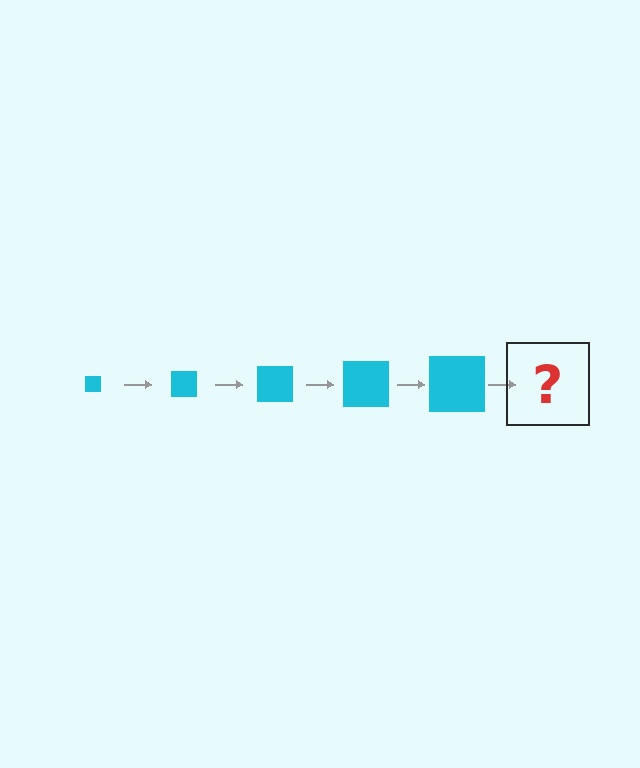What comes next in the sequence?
The next element should be a cyan square, larger than the previous one.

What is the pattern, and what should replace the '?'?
The pattern is that the square gets progressively larger each step. The '?' should be a cyan square, larger than the previous one.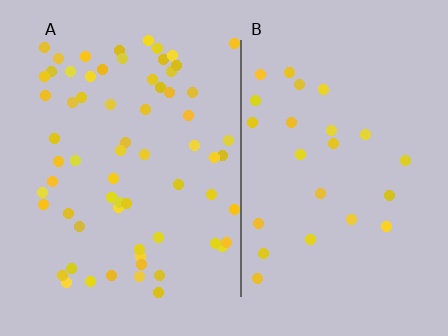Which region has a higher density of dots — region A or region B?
A (the left).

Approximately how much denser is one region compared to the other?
Approximately 2.7× — region A over region B.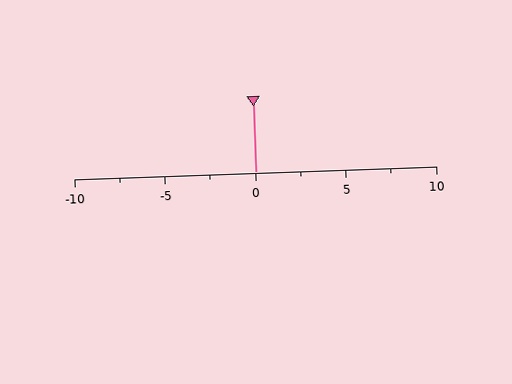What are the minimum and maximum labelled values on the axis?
The axis runs from -10 to 10.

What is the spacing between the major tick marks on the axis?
The major ticks are spaced 5 apart.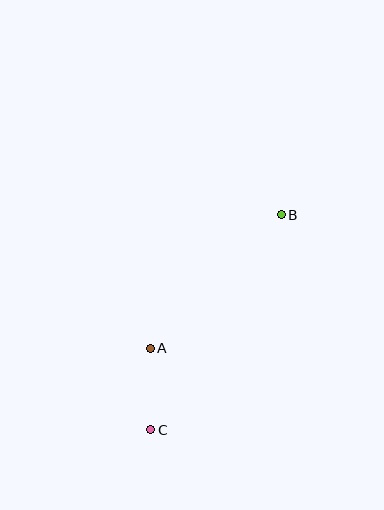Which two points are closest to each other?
Points A and C are closest to each other.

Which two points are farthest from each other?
Points B and C are farthest from each other.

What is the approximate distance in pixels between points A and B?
The distance between A and B is approximately 187 pixels.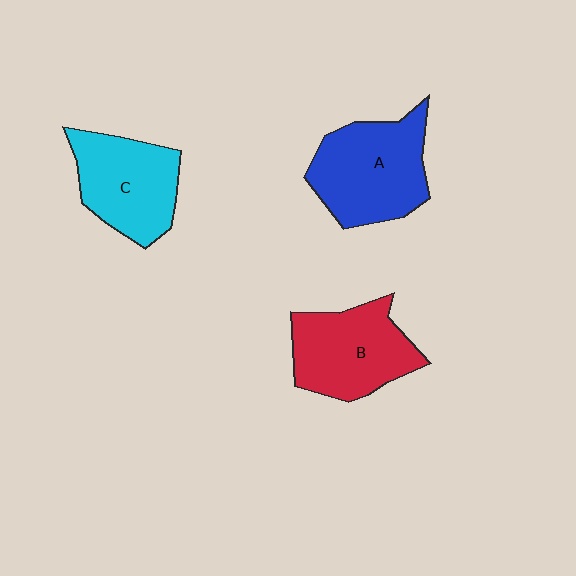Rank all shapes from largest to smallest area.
From largest to smallest: A (blue), B (red), C (cyan).